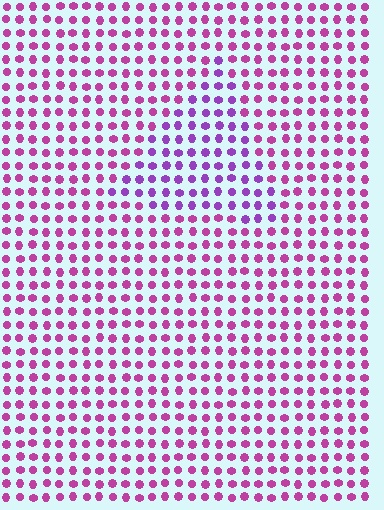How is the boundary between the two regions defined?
The boundary is defined purely by a slight shift in hue (about 32 degrees). Spacing, size, and orientation are identical on both sides.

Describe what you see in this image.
The image is filled with small magenta elements in a uniform arrangement. A triangle-shaped region is visible where the elements are tinted to a slightly different hue, forming a subtle color boundary.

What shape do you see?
I see a triangle.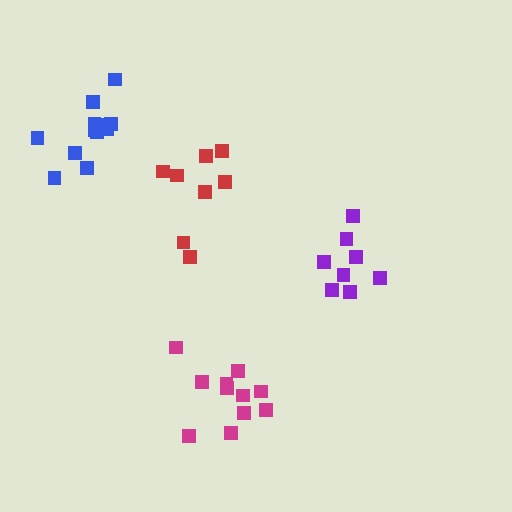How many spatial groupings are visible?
There are 4 spatial groupings.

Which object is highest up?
The blue cluster is topmost.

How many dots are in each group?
Group 1: 8 dots, Group 2: 8 dots, Group 3: 12 dots, Group 4: 11 dots (39 total).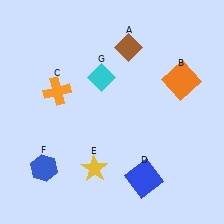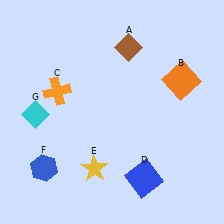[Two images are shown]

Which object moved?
The cyan diamond (G) moved left.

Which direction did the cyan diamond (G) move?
The cyan diamond (G) moved left.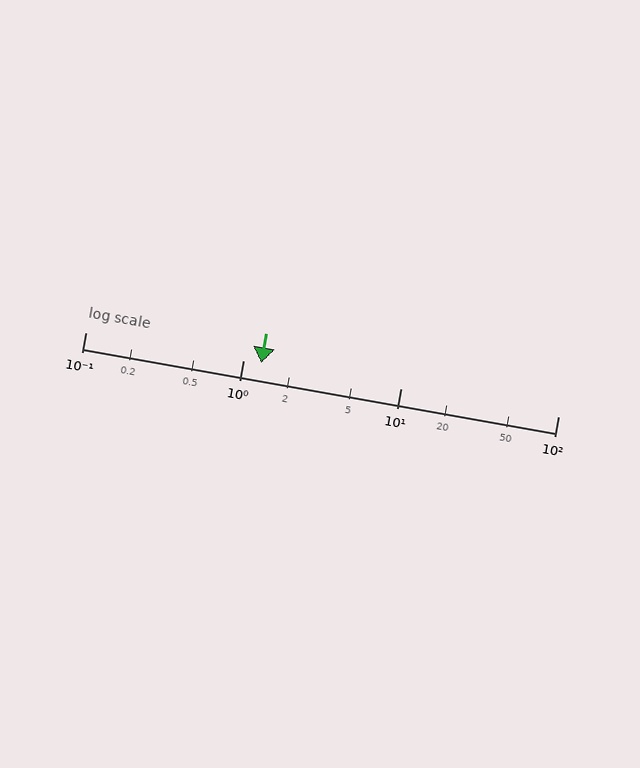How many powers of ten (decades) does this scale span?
The scale spans 3 decades, from 0.1 to 100.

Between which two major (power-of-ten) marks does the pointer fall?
The pointer is between 1 and 10.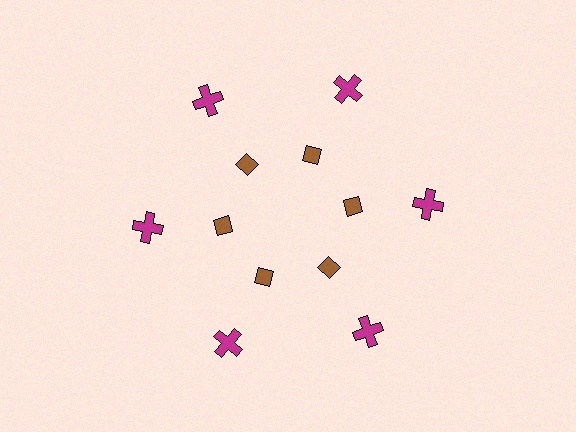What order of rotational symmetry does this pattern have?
This pattern has 6-fold rotational symmetry.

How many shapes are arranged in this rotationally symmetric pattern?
There are 12 shapes, arranged in 6 groups of 2.